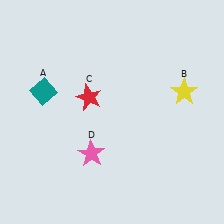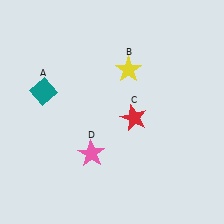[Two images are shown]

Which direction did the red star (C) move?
The red star (C) moved right.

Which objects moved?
The objects that moved are: the yellow star (B), the red star (C).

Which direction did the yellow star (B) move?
The yellow star (B) moved left.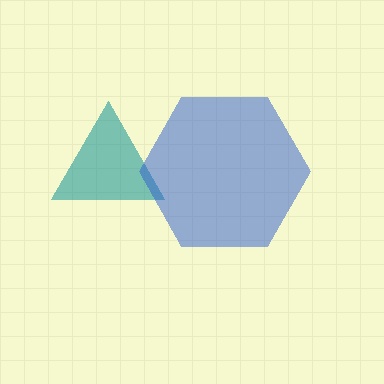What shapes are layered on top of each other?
The layered shapes are: a teal triangle, a blue hexagon.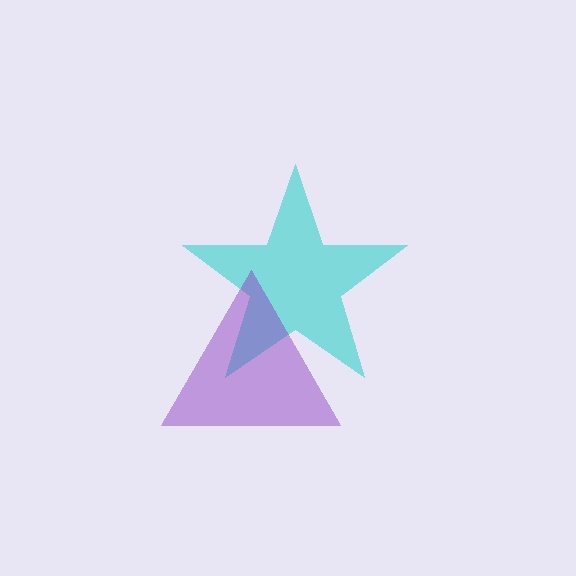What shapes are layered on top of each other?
The layered shapes are: a cyan star, a purple triangle.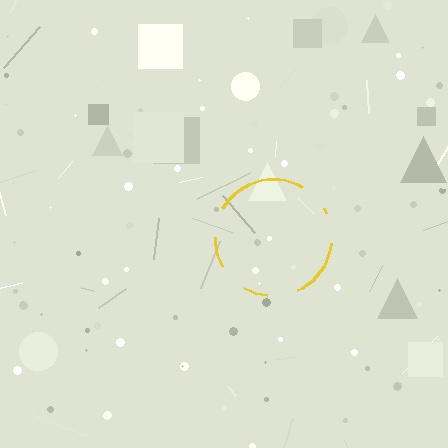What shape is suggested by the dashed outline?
The dashed outline suggests a circle.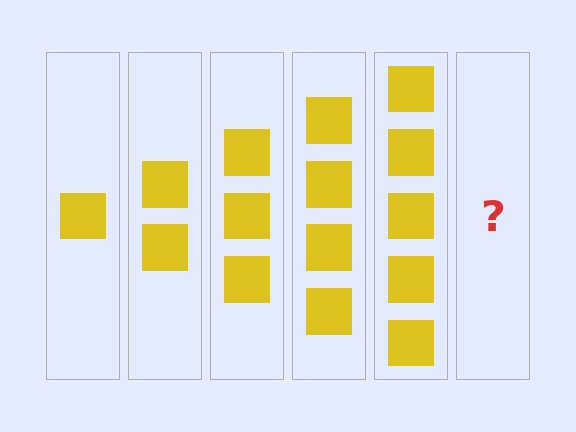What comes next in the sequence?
The next element should be 6 squares.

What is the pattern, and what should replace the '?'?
The pattern is that each step adds one more square. The '?' should be 6 squares.